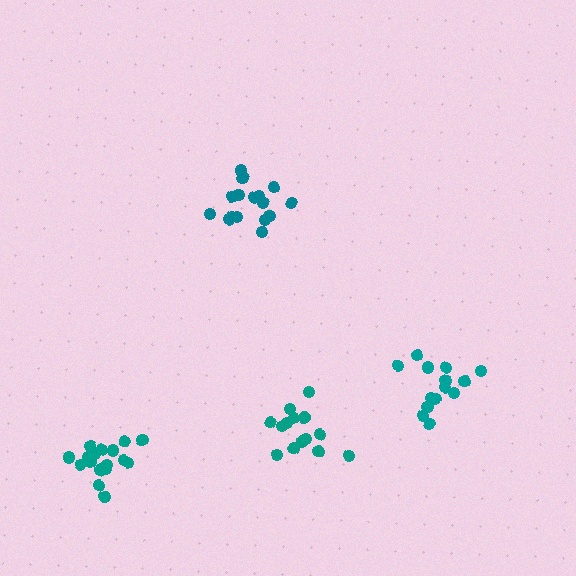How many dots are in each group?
Group 1: 14 dots, Group 2: 18 dots, Group 3: 17 dots, Group 4: 14 dots (63 total).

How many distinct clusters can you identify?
There are 4 distinct clusters.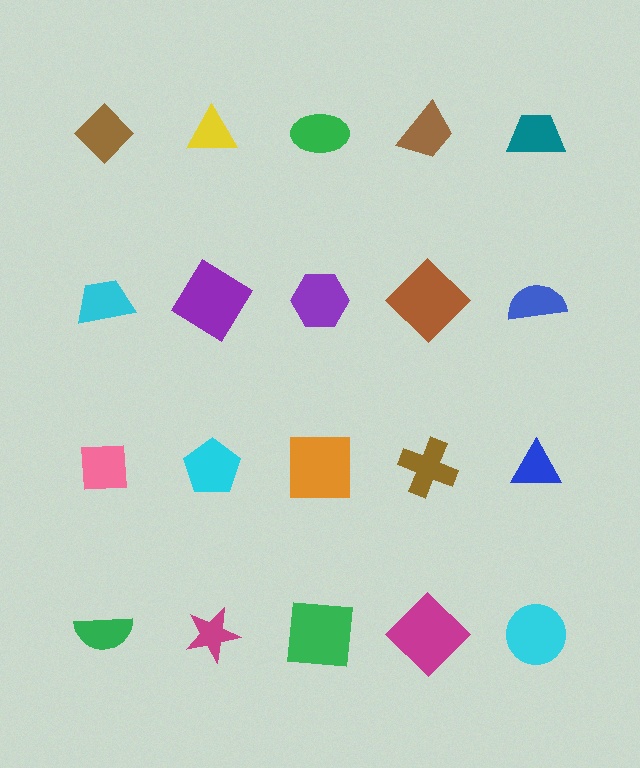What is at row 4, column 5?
A cyan circle.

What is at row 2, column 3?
A purple hexagon.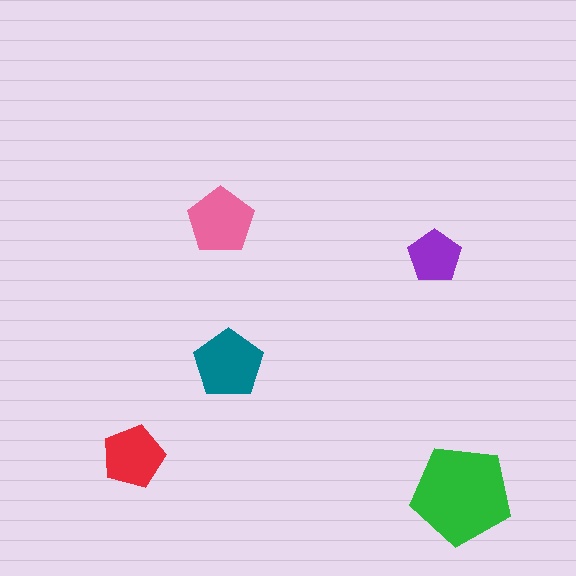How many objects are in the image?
There are 5 objects in the image.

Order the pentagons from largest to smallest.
the green one, the teal one, the pink one, the red one, the purple one.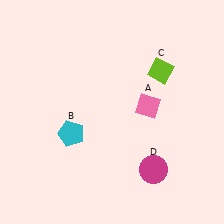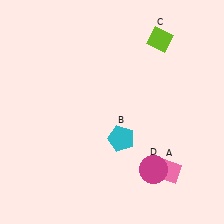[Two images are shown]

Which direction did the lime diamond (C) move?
The lime diamond (C) moved up.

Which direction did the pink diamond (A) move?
The pink diamond (A) moved down.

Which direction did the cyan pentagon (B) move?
The cyan pentagon (B) moved right.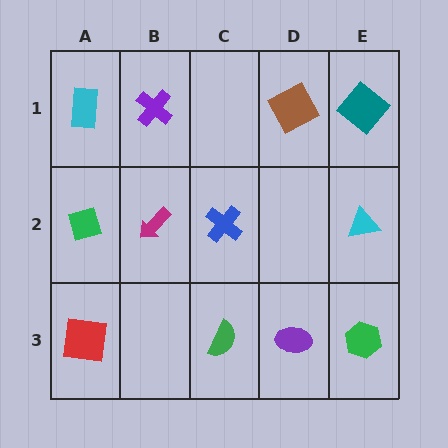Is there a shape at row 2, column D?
No, that cell is empty.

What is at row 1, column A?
A cyan rectangle.